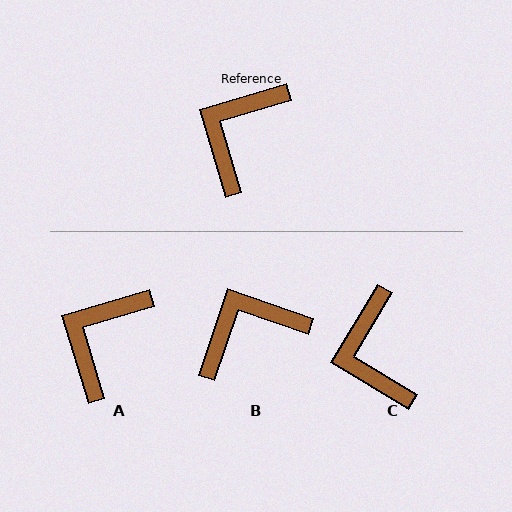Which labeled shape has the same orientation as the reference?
A.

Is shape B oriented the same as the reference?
No, it is off by about 35 degrees.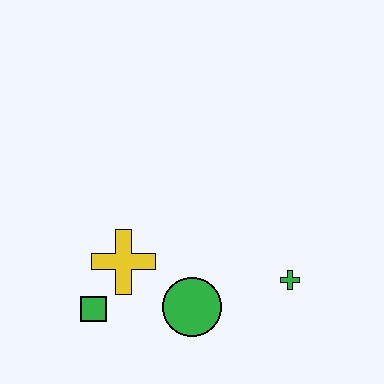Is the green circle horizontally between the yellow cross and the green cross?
Yes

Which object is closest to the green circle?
The yellow cross is closest to the green circle.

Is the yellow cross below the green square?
No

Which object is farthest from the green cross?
The green square is farthest from the green cross.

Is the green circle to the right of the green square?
Yes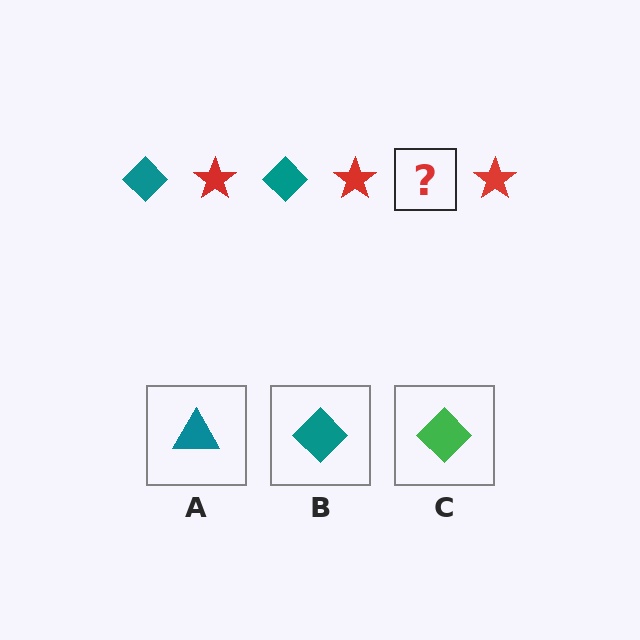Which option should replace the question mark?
Option B.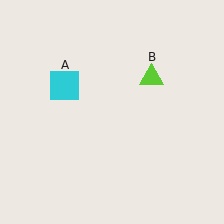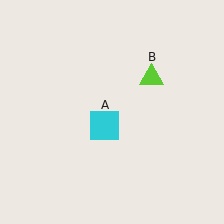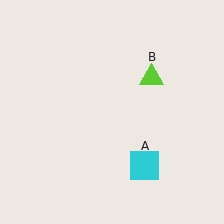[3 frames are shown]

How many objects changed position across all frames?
1 object changed position: cyan square (object A).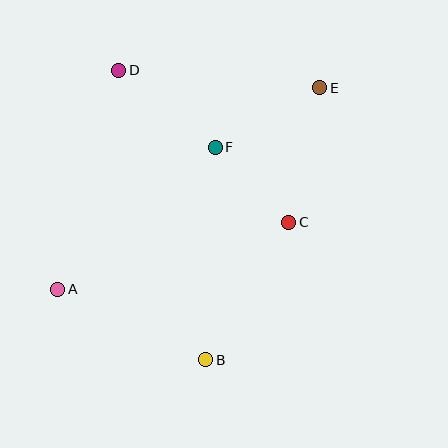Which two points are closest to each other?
Points C and F are closest to each other.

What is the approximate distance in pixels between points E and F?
The distance between E and F is approximately 120 pixels.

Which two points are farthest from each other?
Points A and E are farthest from each other.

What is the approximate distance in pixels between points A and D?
The distance between A and D is approximately 227 pixels.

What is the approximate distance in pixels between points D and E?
The distance between D and E is approximately 201 pixels.